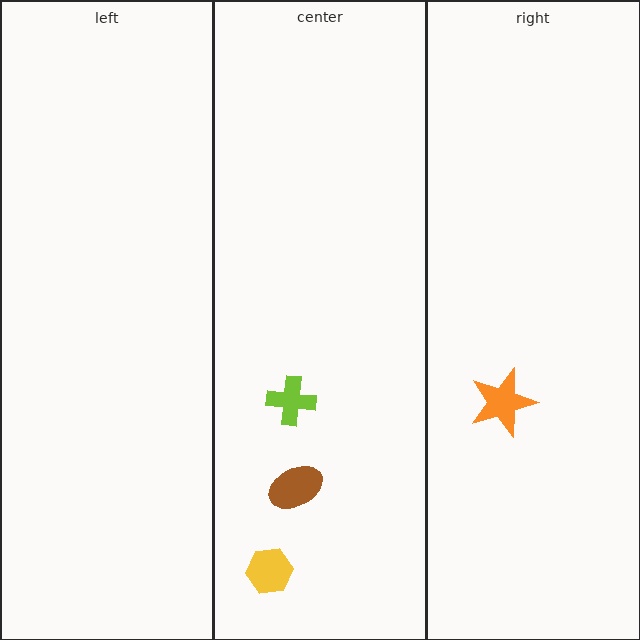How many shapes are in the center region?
3.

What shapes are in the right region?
The orange star.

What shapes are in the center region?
The yellow hexagon, the brown ellipse, the lime cross.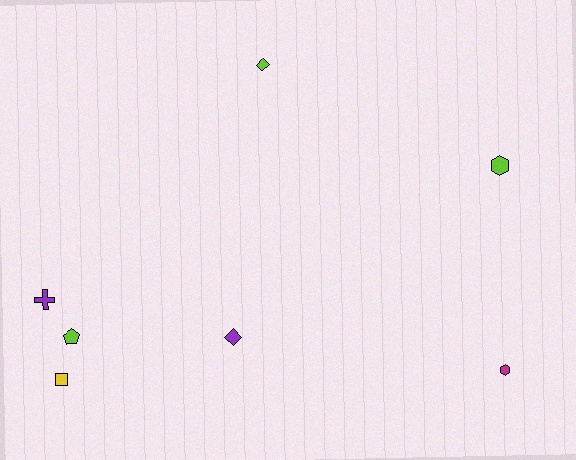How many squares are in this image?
There is 1 square.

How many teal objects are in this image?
There are no teal objects.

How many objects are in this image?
There are 7 objects.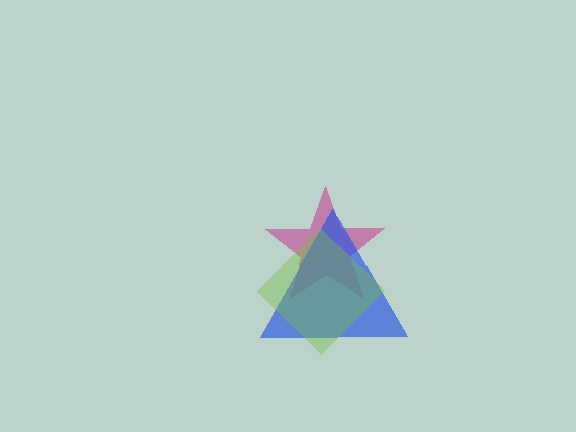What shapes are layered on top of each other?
The layered shapes are: a magenta star, a blue triangle, a lime diamond.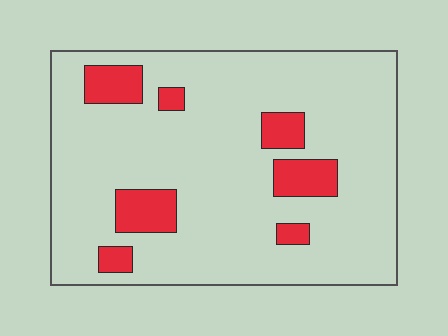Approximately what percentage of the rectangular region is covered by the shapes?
Approximately 15%.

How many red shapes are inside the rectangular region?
7.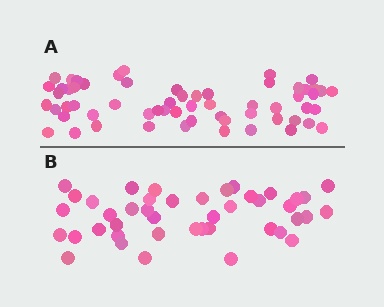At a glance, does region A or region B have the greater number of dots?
Region A (the top region) has more dots.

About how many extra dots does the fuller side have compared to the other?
Region A has approximately 15 more dots than region B.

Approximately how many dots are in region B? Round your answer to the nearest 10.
About 40 dots. (The exact count is 43, which rounds to 40.)